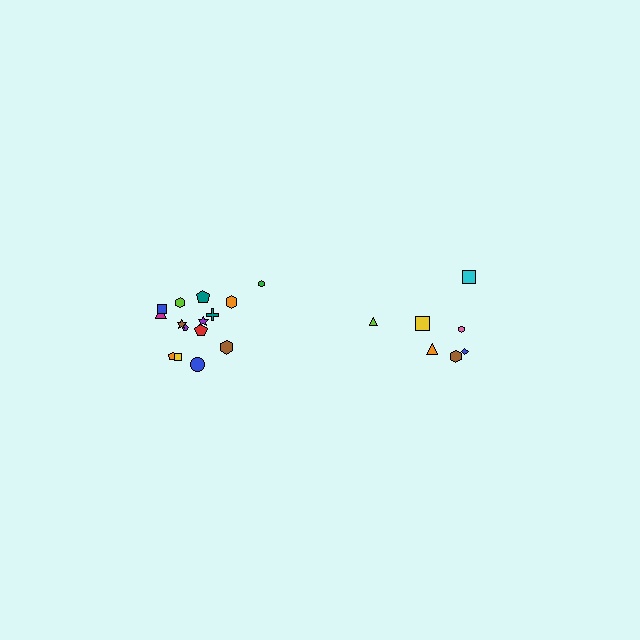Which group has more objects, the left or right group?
The left group.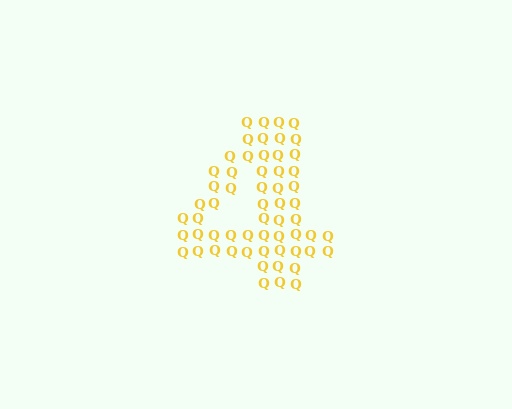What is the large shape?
The large shape is the digit 4.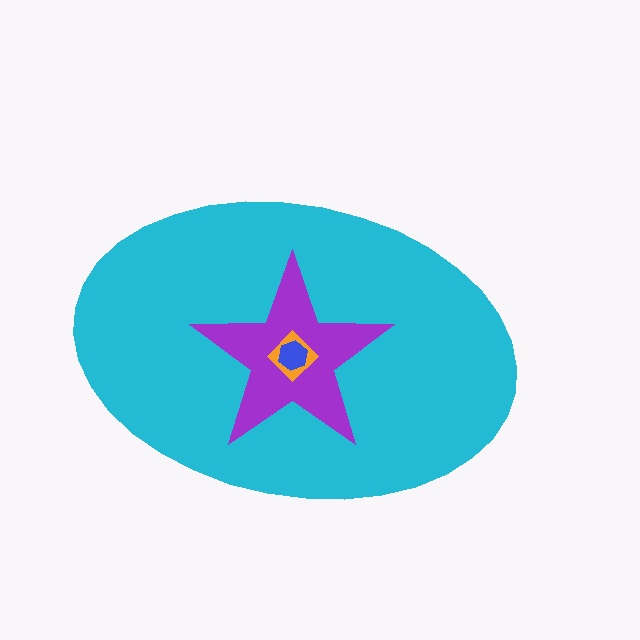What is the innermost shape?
The blue hexagon.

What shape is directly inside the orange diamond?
The blue hexagon.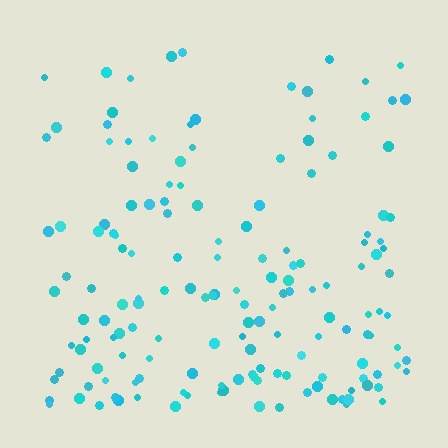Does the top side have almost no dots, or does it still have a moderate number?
Still a moderate number, just noticeably fewer than the bottom.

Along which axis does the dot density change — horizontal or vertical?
Vertical.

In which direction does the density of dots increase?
From top to bottom, with the bottom side densest.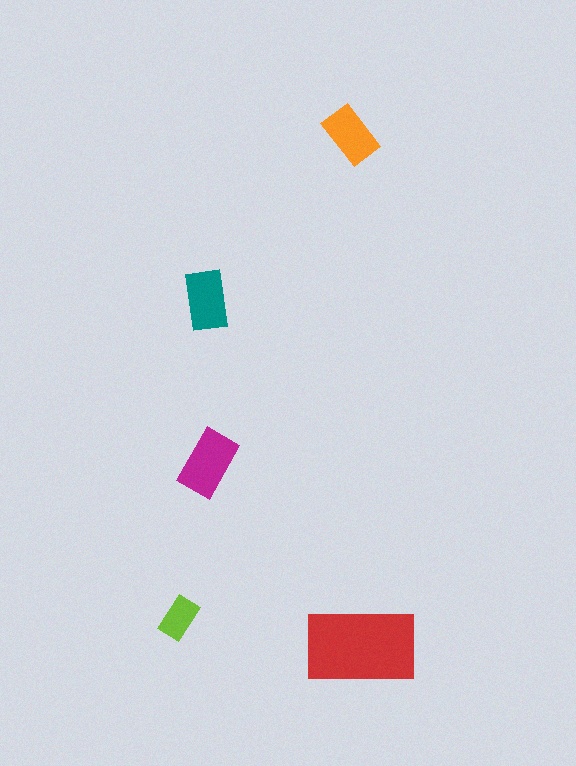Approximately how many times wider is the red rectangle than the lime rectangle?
About 2.5 times wider.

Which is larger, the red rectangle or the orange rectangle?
The red one.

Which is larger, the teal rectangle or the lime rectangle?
The teal one.